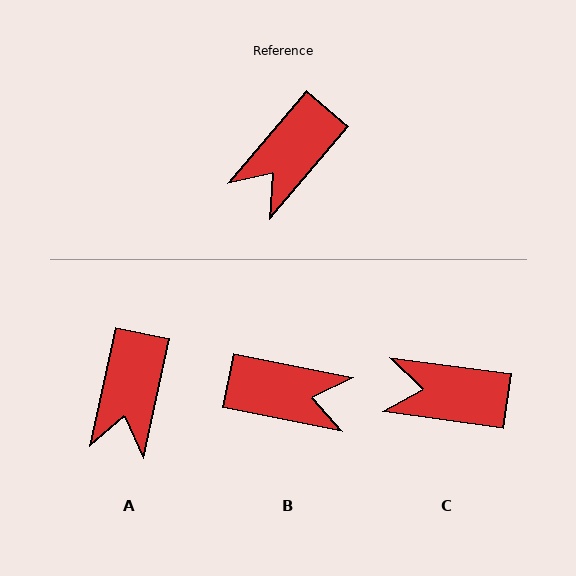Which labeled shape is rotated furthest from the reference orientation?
B, about 120 degrees away.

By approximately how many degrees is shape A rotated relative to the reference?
Approximately 29 degrees counter-clockwise.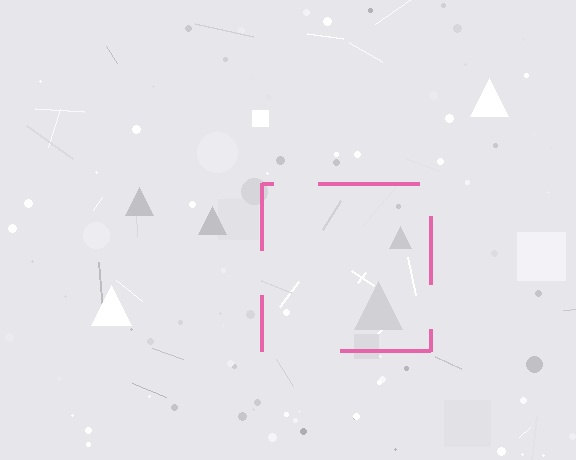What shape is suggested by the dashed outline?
The dashed outline suggests a square.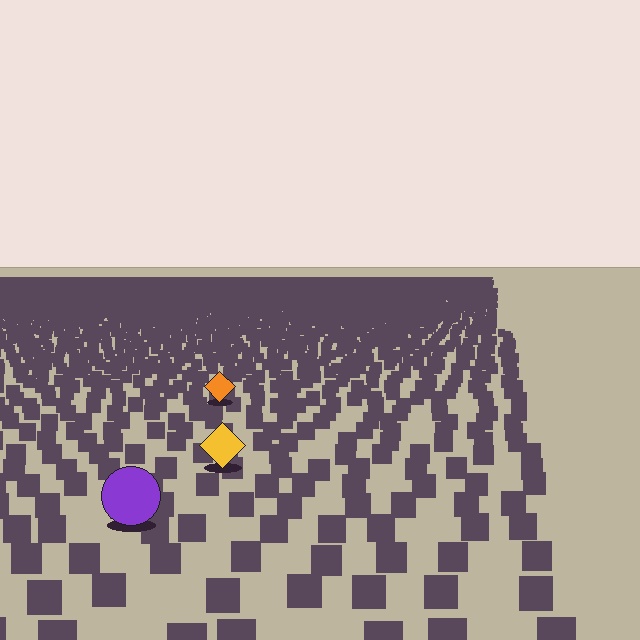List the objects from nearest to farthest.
From nearest to farthest: the purple circle, the yellow diamond, the orange diamond.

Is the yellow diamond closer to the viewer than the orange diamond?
Yes. The yellow diamond is closer — you can tell from the texture gradient: the ground texture is coarser near it.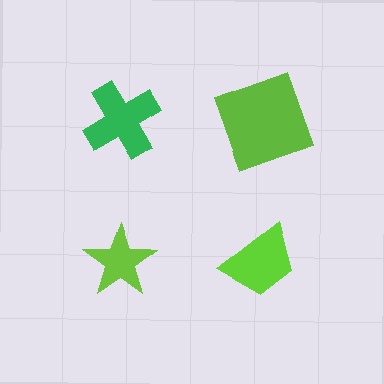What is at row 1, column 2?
A lime square.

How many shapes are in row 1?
2 shapes.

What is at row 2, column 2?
A lime trapezoid.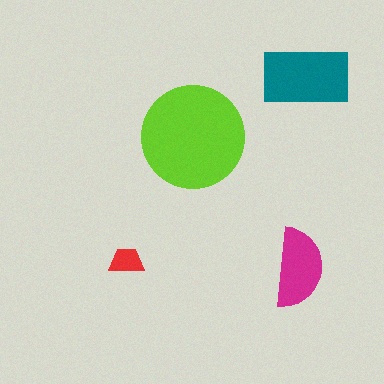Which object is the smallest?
The red trapezoid.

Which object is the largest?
The lime circle.